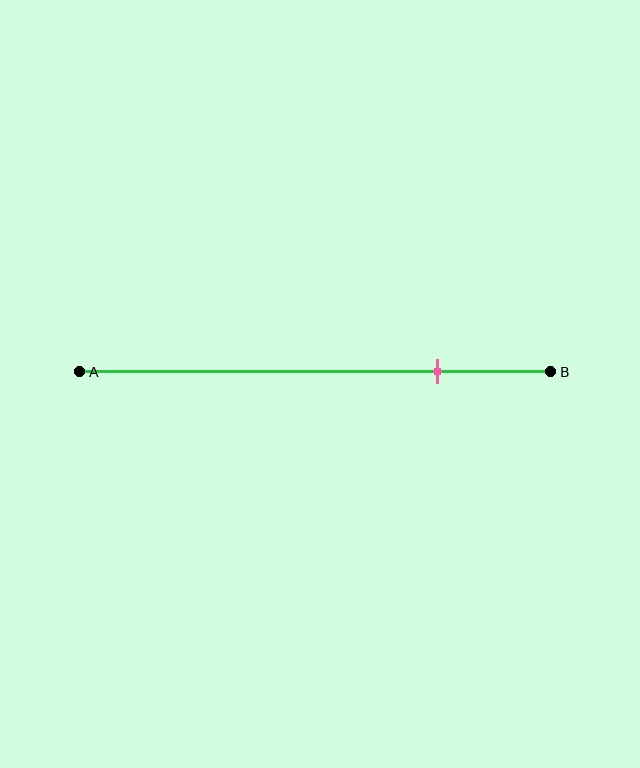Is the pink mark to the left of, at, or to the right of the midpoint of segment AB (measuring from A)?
The pink mark is to the right of the midpoint of segment AB.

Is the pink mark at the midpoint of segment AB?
No, the mark is at about 75% from A, not at the 50% midpoint.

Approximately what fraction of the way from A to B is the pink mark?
The pink mark is approximately 75% of the way from A to B.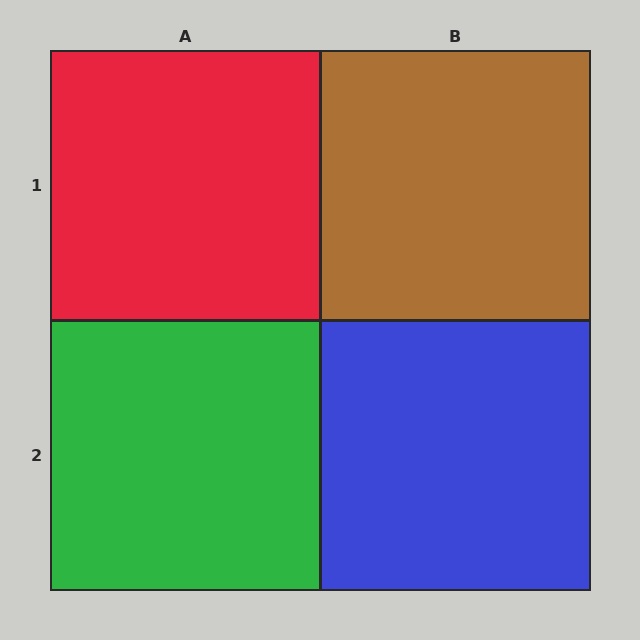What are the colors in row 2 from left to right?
Green, blue.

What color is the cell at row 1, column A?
Red.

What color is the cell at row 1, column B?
Brown.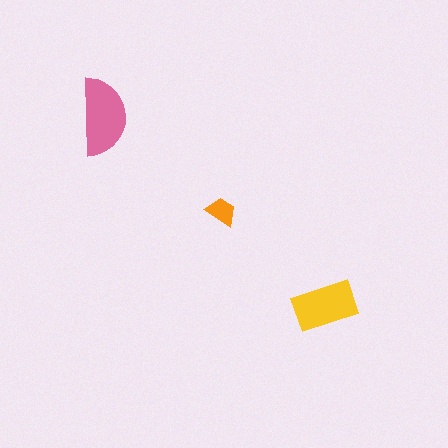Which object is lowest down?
The yellow rectangle is bottommost.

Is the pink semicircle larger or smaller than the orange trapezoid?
Larger.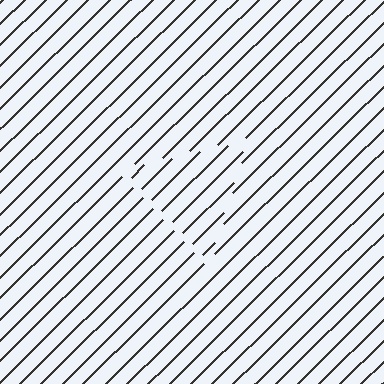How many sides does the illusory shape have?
3 sides — the line-ends trace a triangle.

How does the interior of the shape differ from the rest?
The interior of the shape contains the same grating, shifted by half a period — the contour is defined by the phase discontinuity where line-ends from the inner and outer gratings abut.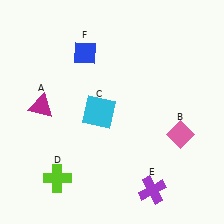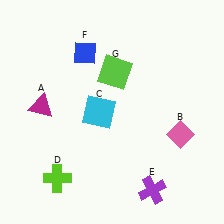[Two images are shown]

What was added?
A lime square (G) was added in Image 2.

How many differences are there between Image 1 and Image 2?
There is 1 difference between the two images.